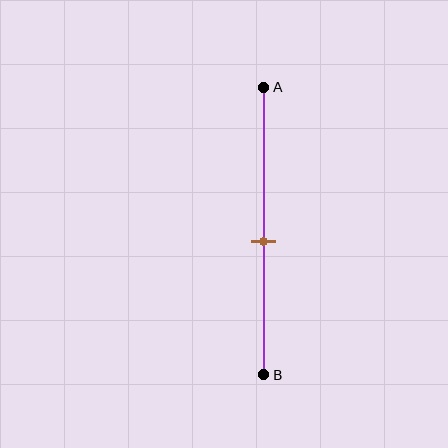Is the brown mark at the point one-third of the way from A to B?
No, the mark is at about 55% from A, not at the 33% one-third point.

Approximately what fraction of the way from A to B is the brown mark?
The brown mark is approximately 55% of the way from A to B.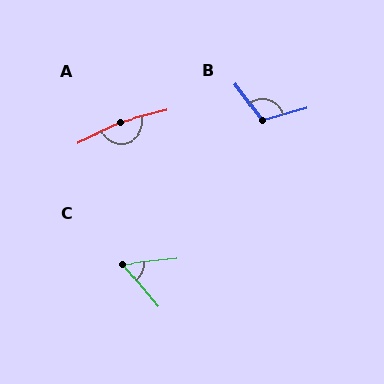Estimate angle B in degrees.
Approximately 111 degrees.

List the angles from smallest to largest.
C (56°), B (111°), A (168°).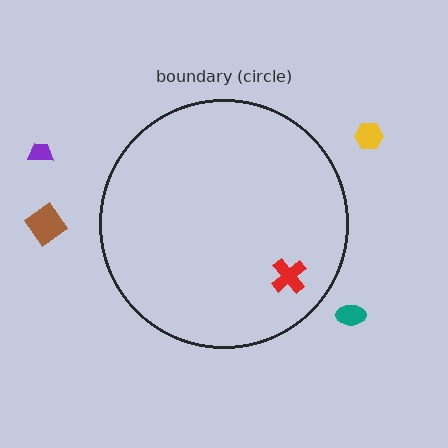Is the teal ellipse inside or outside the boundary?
Outside.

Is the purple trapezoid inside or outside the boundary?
Outside.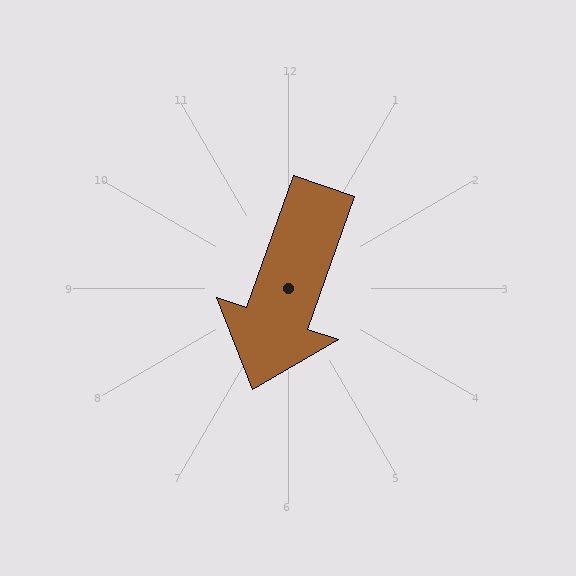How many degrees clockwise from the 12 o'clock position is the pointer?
Approximately 199 degrees.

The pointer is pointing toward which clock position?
Roughly 7 o'clock.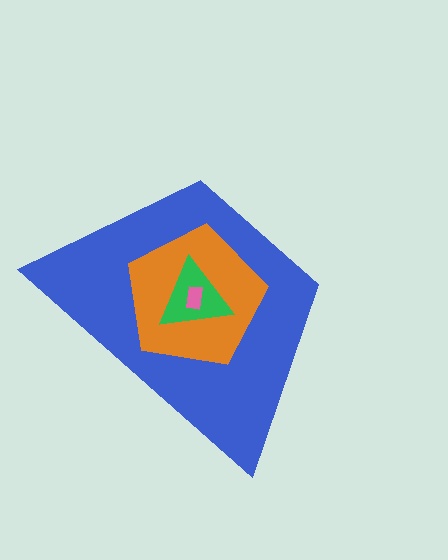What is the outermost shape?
The blue trapezoid.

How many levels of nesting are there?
4.